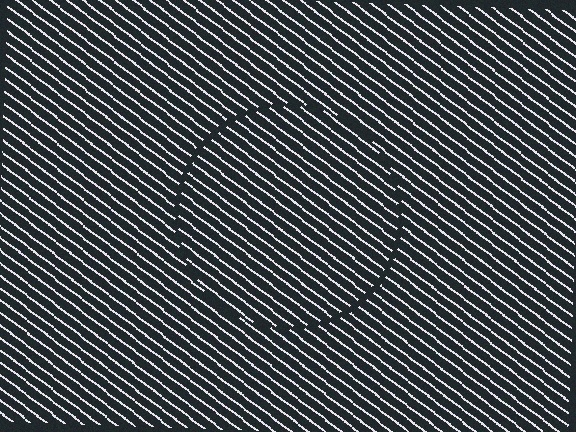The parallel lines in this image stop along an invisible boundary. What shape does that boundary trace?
An illusory circle. The interior of the shape contains the same grating, shifted by half a period — the contour is defined by the phase discontinuity where line-ends from the inner and outer gratings abut.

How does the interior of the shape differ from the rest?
The interior of the shape contains the same grating, shifted by half a period — the contour is defined by the phase discontinuity where line-ends from the inner and outer gratings abut.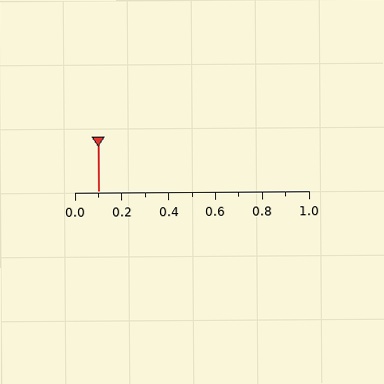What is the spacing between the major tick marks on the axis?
The major ticks are spaced 0.2 apart.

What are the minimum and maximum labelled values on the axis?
The axis runs from 0.0 to 1.0.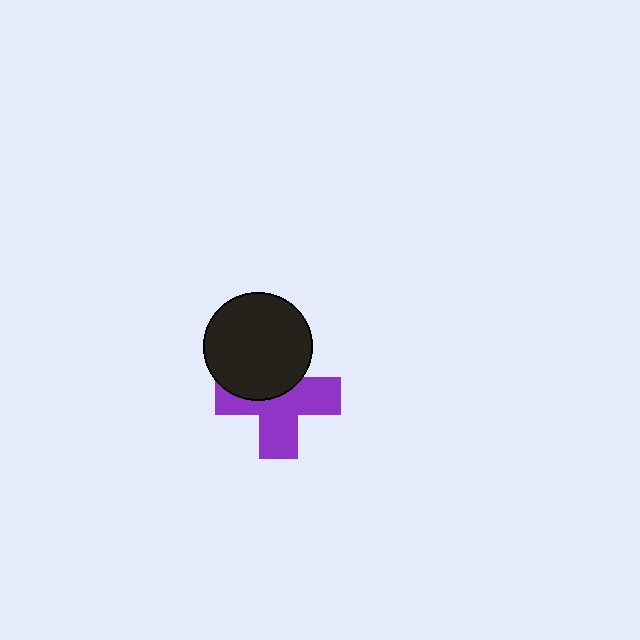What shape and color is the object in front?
The object in front is a black circle.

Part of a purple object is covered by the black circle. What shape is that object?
It is a cross.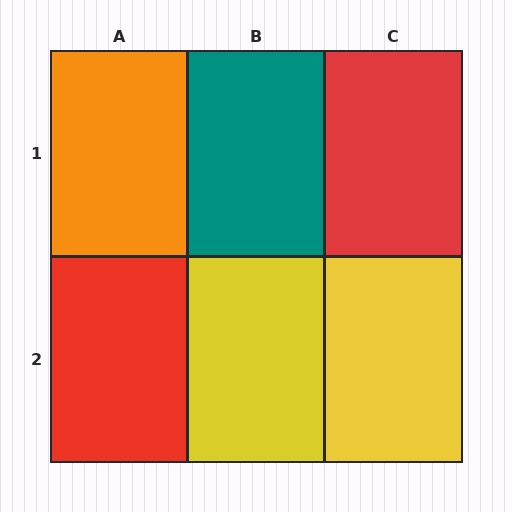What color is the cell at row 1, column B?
Teal.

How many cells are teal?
1 cell is teal.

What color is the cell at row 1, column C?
Red.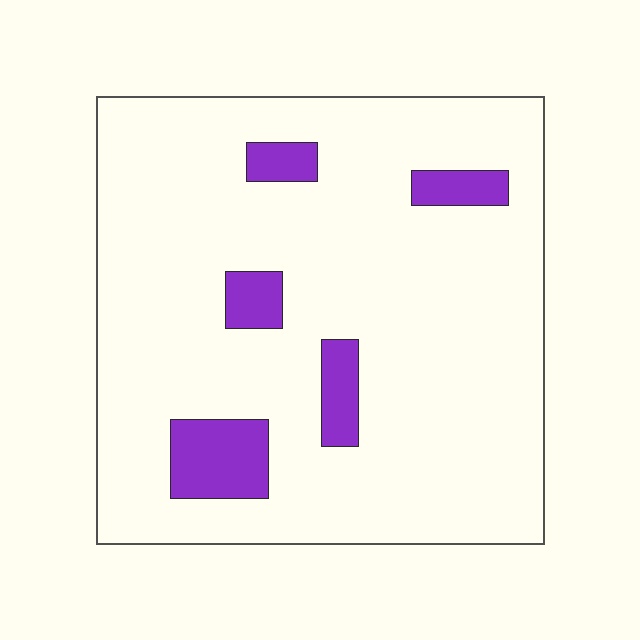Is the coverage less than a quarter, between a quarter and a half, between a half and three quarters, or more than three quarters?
Less than a quarter.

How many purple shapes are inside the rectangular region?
5.